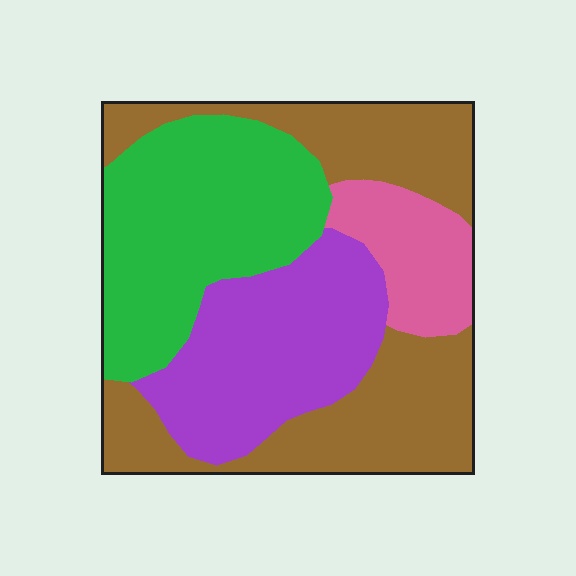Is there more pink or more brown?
Brown.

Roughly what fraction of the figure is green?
Green takes up between a sixth and a third of the figure.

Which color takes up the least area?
Pink, at roughly 10%.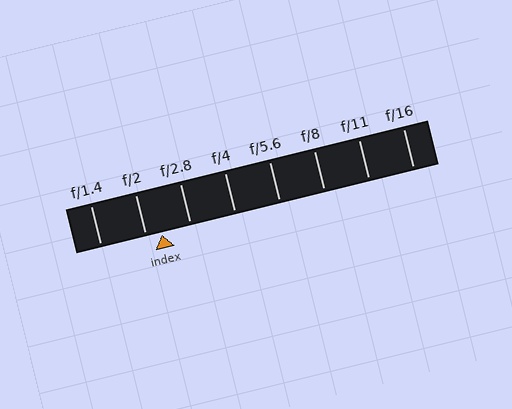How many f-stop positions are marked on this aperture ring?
There are 8 f-stop positions marked.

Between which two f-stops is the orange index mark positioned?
The index mark is between f/2 and f/2.8.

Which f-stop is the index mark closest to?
The index mark is closest to f/2.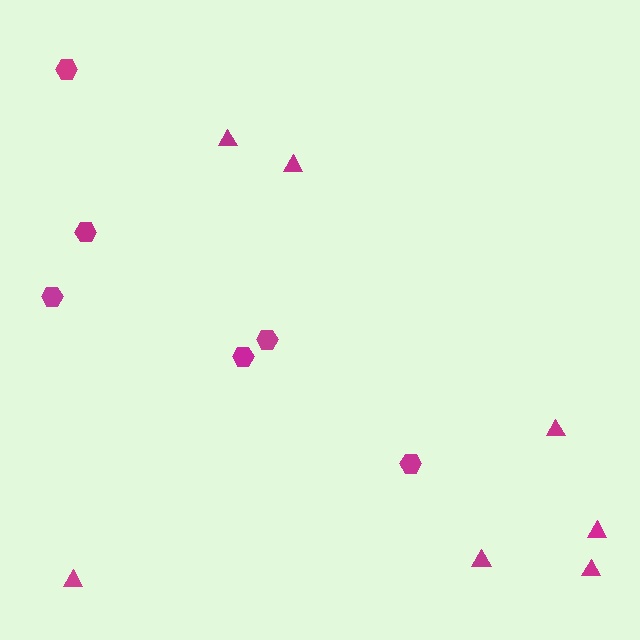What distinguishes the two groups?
There are 2 groups: one group of triangles (7) and one group of hexagons (6).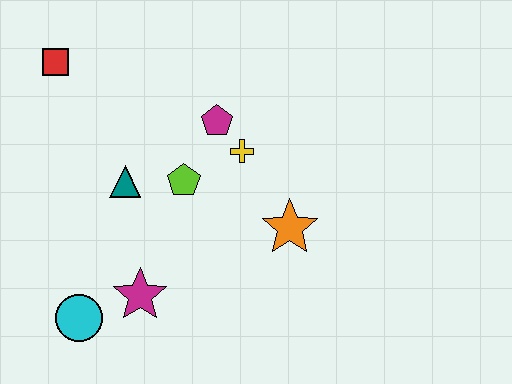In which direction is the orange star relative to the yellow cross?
The orange star is below the yellow cross.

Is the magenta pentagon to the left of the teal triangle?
No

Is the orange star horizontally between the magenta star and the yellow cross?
No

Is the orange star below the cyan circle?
No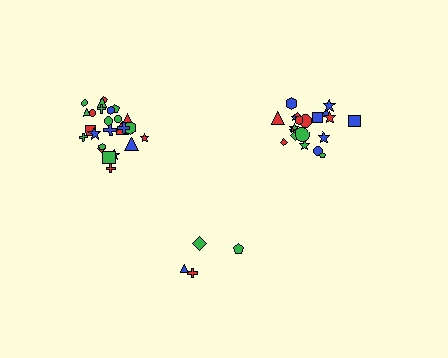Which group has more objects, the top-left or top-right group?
The top-left group.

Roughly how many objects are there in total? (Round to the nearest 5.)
Roughly 50 objects in total.